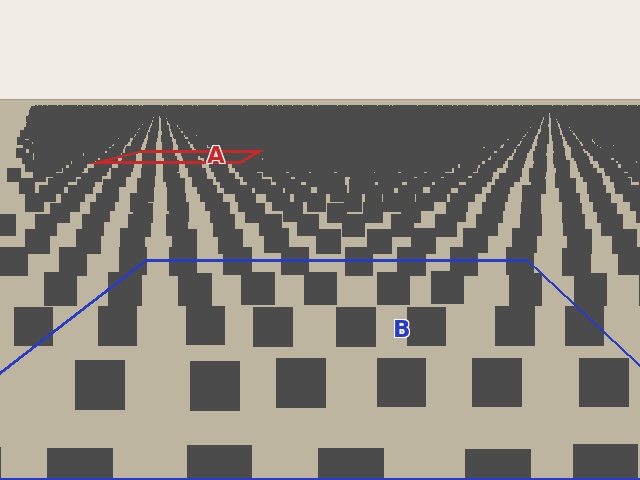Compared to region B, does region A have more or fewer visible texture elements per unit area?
Region A has more texture elements per unit area — they are packed more densely because it is farther away.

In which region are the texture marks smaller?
The texture marks are smaller in region A, because it is farther away.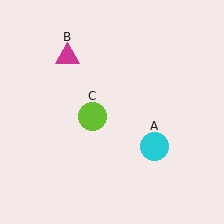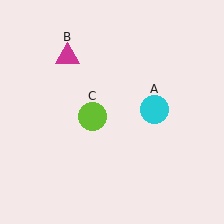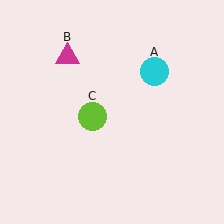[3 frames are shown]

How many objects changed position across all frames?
1 object changed position: cyan circle (object A).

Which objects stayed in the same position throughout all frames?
Magenta triangle (object B) and lime circle (object C) remained stationary.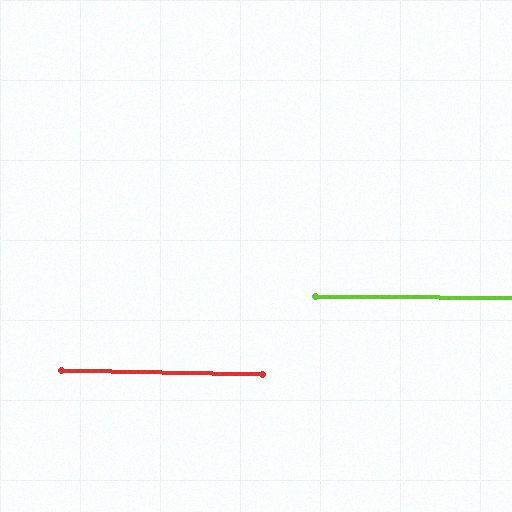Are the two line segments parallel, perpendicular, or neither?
Parallel — their directions differ by only 0.9°.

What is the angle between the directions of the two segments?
Approximately 1 degree.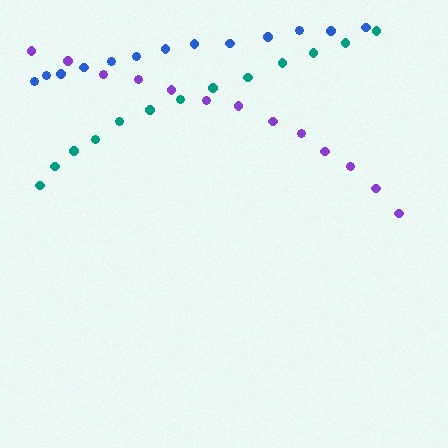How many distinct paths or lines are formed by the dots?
There are 3 distinct paths.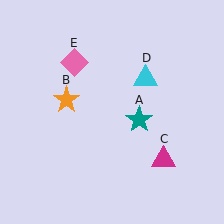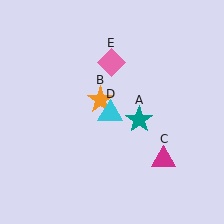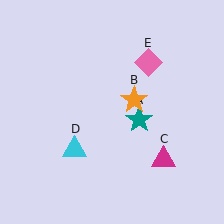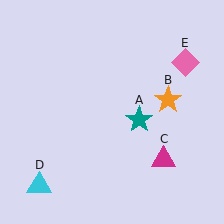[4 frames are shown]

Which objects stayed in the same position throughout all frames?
Teal star (object A) and magenta triangle (object C) remained stationary.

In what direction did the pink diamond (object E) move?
The pink diamond (object E) moved right.